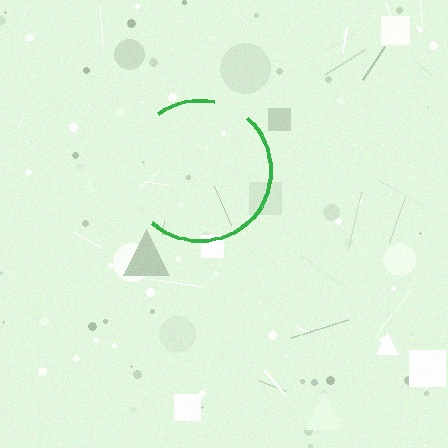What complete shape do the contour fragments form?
The contour fragments form a circle.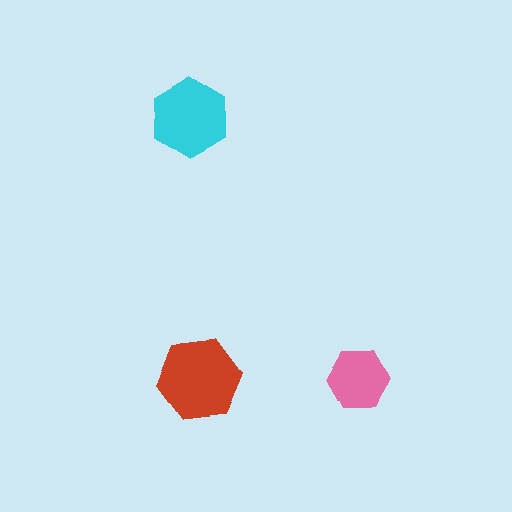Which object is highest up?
The cyan hexagon is topmost.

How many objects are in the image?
There are 3 objects in the image.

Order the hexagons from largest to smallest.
the red one, the cyan one, the pink one.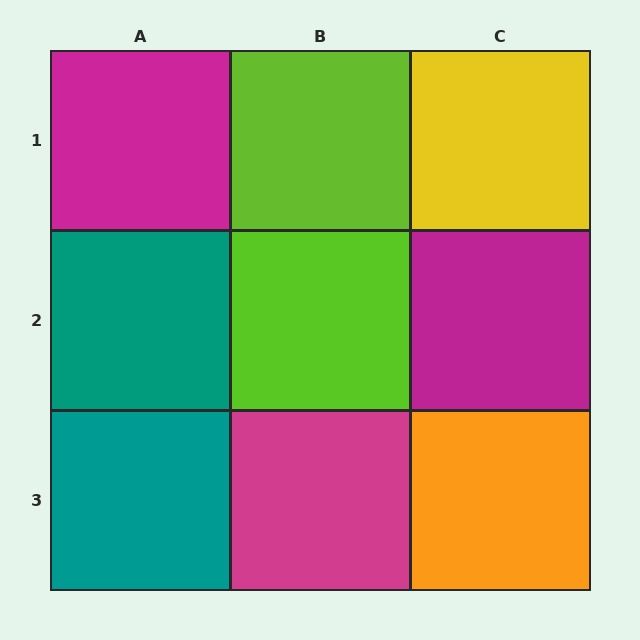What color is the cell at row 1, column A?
Magenta.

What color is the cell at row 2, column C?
Magenta.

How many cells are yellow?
1 cell is yellow.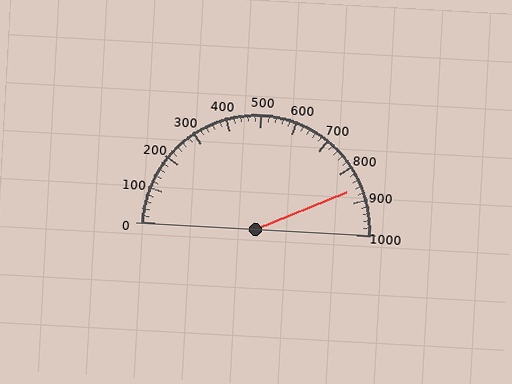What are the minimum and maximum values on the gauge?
The gauge ranges from 0 to 1000.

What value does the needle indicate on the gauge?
The needle indicates approximately 860.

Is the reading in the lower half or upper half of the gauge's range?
The reading is in the upper half of the range (0 to 1000).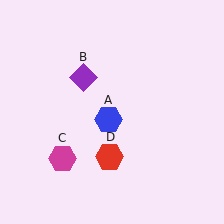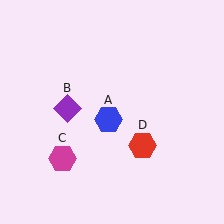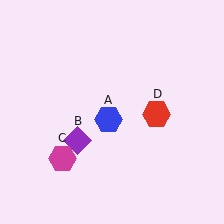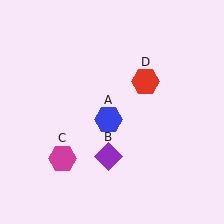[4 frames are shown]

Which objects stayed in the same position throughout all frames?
Blue hexagon (object A) and magenta hexagon (object C) remained stationary.